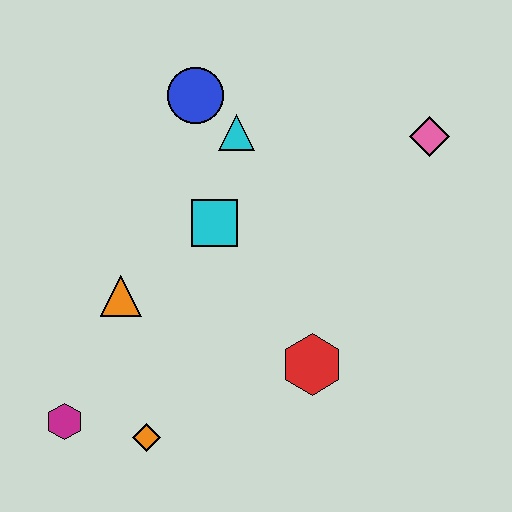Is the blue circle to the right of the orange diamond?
Yes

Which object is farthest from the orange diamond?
The pink diamond is farthest from the orange diamond.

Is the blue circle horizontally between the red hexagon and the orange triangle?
Yes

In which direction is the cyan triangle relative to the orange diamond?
The cyan triangle is above the orange diamond.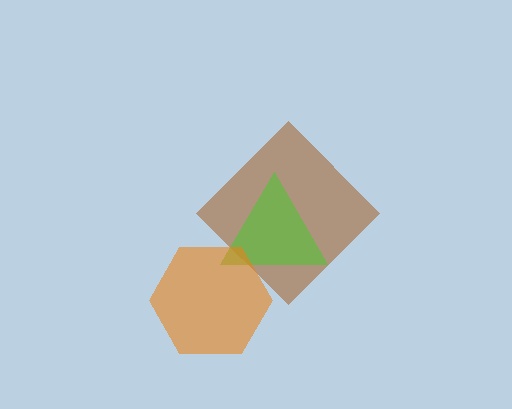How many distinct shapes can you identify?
There are 3 distinct shapes: a brown diamond, a lime triangle, an orange hexagon.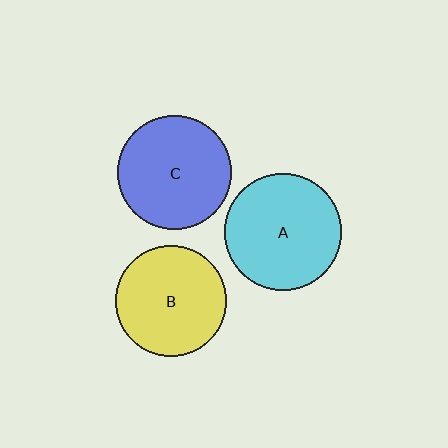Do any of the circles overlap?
No, none of the circles overlap.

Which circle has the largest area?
Circle A (cyan).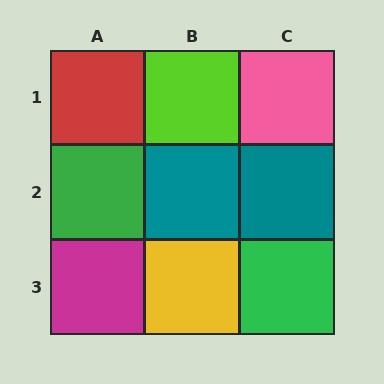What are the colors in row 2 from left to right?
Green, teal, teal.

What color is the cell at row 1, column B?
Lime.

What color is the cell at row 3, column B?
Yellow.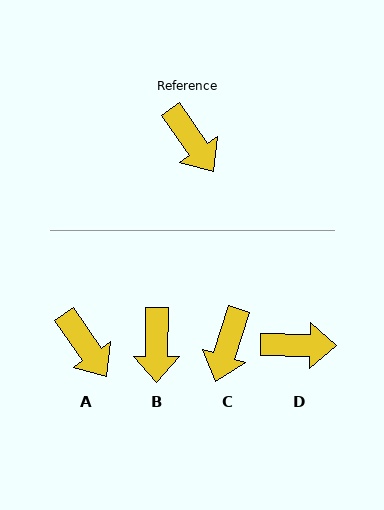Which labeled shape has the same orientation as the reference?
A.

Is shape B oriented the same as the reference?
No, it is off by about 35 degrees.